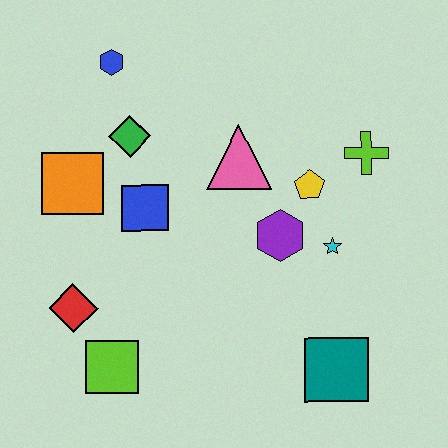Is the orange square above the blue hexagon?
No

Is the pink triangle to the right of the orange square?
Yes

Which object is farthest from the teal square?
The blue hexagon is farthest from the teal square.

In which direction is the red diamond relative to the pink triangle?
The red diamond is to the left of the pink triangle.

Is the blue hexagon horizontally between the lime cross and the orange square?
Yes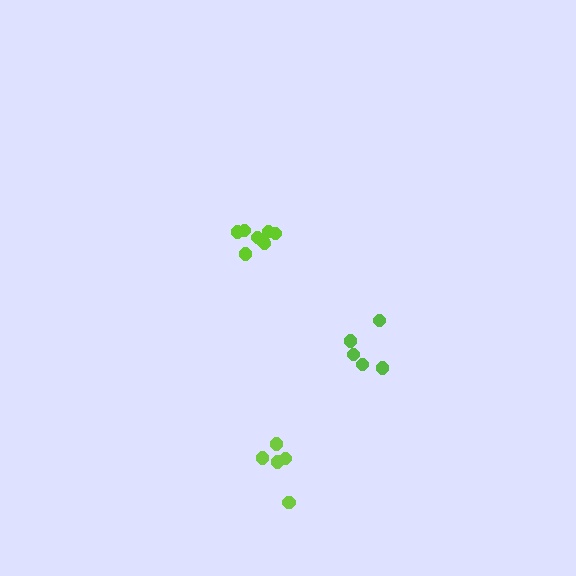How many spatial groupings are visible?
There are 3 spatial groupings.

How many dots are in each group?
Group 1: 5 dots, Group 2: 8 dots, Group 3: 5 dots (18 total).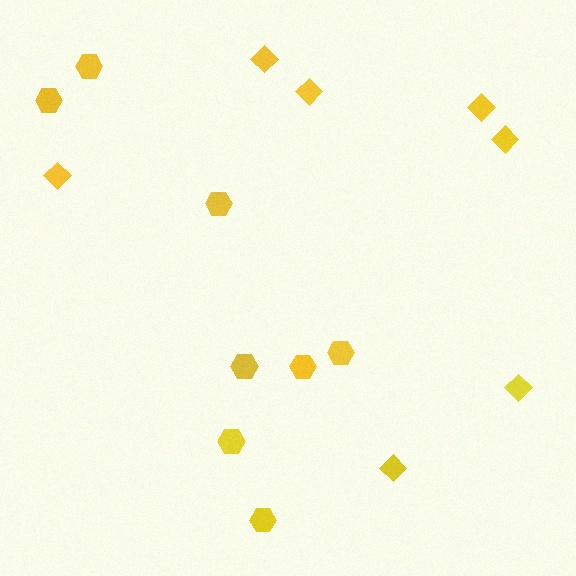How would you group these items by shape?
There are 2 groups: one group of hexagons (8) and one group of diamonds (7).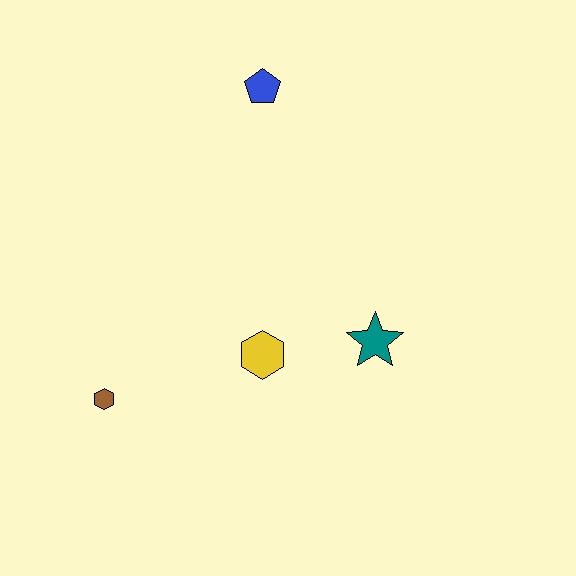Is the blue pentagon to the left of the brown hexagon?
No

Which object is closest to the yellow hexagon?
The teal star is closest to the yellow hexagon.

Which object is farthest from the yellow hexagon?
The blue pentagon is farthest from the yellow hexagon.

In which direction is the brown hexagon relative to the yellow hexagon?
The brown hexagon is to the left of the yellow hexagon.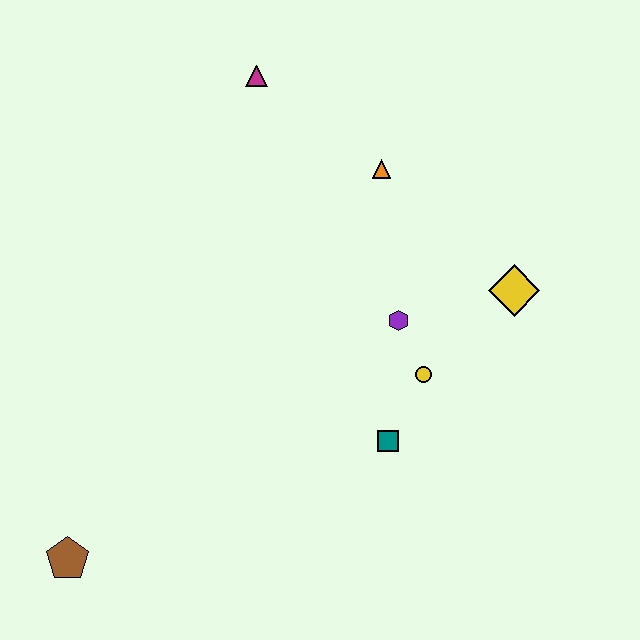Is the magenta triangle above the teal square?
Yes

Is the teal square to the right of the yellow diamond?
No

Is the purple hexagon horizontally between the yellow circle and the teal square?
Yes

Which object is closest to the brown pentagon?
The teal square is closest to the brown pentagon.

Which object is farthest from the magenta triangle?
The brown pentagon is farthest from the magenta triangle.